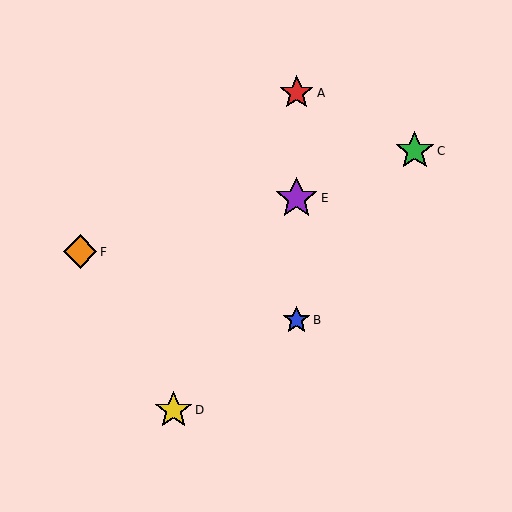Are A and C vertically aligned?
No, A is at x≈297 and C is at x≈415.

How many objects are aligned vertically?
3 objects (A, B, E) are aligned vertically.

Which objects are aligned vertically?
Objects A, B, E are aligned vertically.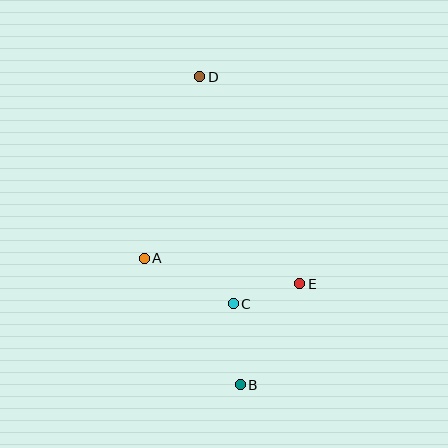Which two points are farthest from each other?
Points B and D are farthest from each other.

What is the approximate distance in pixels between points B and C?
The distance between B and C is approximately 81 pixels.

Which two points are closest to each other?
Points C and E are closest to each other.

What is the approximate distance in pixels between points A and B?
The distance between A and B is approximately 158 pixels.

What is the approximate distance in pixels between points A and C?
The distance between A and C is approximately 100 pixels.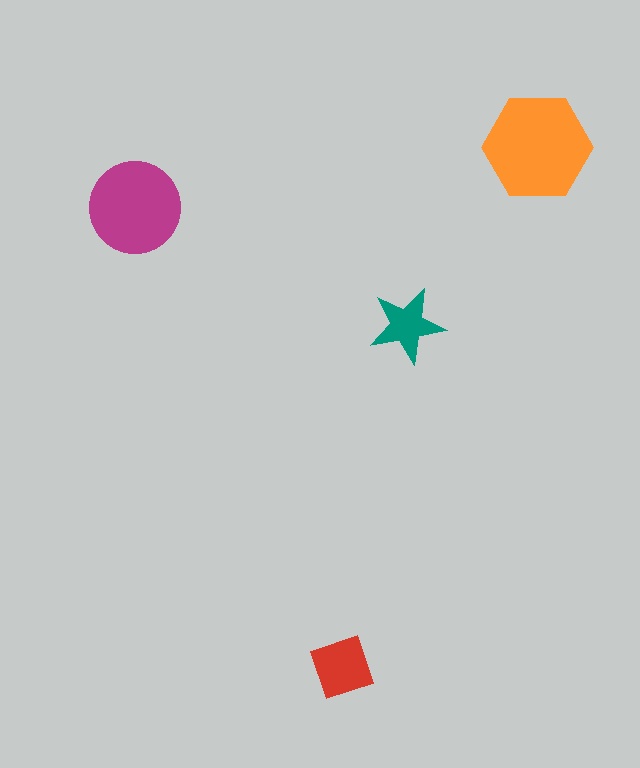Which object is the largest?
The orange hexagon.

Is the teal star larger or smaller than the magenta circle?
Smaller.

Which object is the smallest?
The teal star.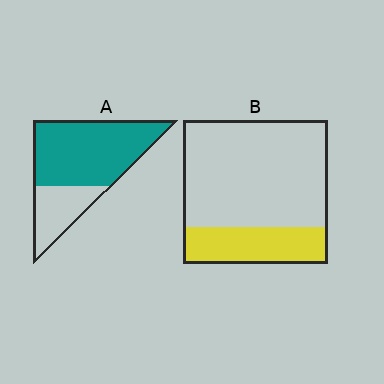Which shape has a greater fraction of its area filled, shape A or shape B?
Shape A.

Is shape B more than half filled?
No.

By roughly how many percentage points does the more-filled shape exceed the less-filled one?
By roughly 45 percentage points (A over B).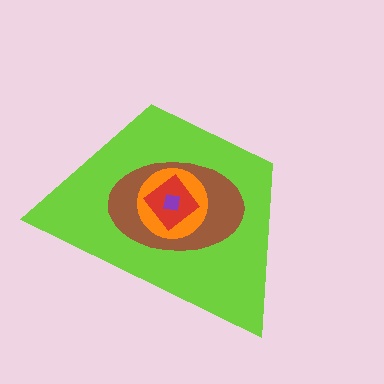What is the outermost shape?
The lime trapezoid.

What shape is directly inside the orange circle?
The red diamond.